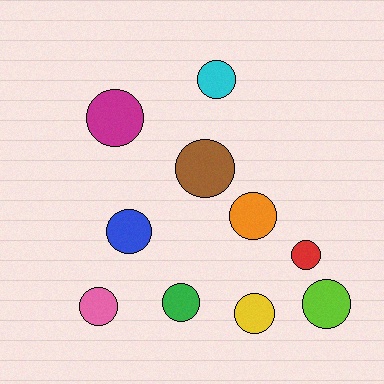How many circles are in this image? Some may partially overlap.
There are 10 circles.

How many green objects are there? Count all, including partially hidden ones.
There is 1 green object.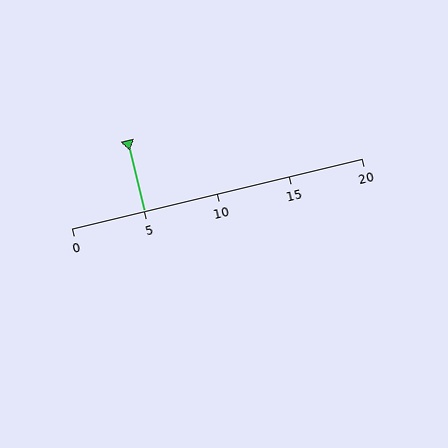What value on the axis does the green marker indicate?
The marker indicates approximately 5.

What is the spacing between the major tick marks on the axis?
The major ticks are spaced 5 apart.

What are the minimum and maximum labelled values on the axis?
The axis runs from 0 to 20.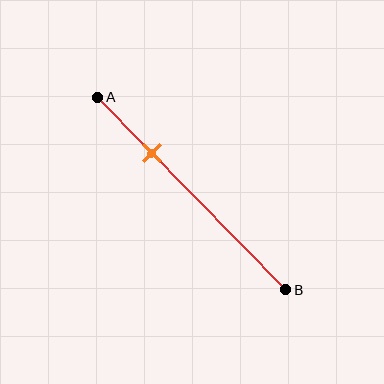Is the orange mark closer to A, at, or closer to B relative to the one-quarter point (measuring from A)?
The orange mark is closer to point B than the one-quarter point of segment AB.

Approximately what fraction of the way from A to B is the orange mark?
The orange mark is approximately 30% of the way from A to B.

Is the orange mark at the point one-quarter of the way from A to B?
No, the mark is at about 30% from A, not at the 25% one-quarter point.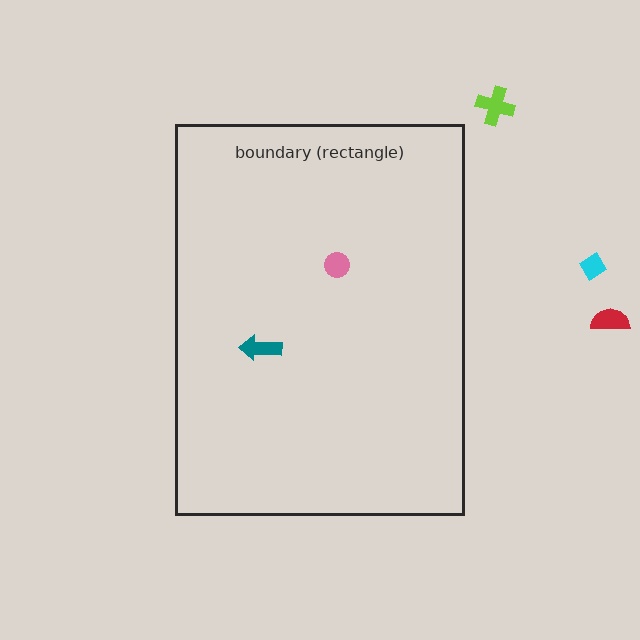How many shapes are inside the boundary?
2 inside, 3 outside.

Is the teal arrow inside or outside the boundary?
Inside.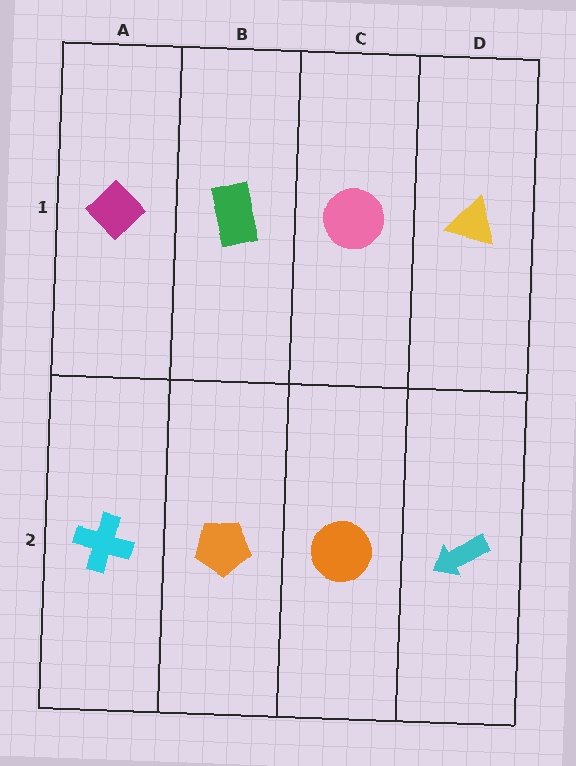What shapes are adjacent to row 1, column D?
A cyan arrow (row 2, column D), a pink circle (row 1, column C).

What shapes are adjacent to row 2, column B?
A green rectangle (row 1, column B), a cyan cross (row 2, column A), an orange circle (row 2, column C).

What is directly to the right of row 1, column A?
A green rectangle.